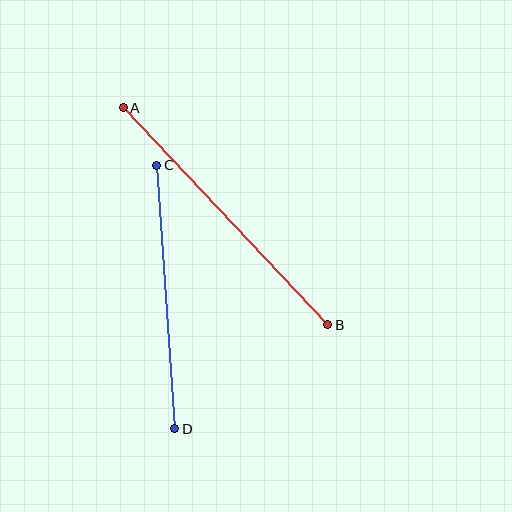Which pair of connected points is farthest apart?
Points A and B are farthest apart.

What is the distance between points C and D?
The distance is approximately 264 pixels.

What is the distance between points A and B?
The distance is approximately 299 pixels.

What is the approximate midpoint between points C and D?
The midpoint is at approximately (166, 297) pixels.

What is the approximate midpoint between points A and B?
The midpoint is at approximately (225, 216) pixels.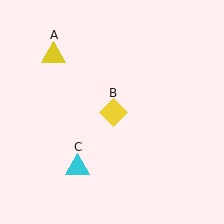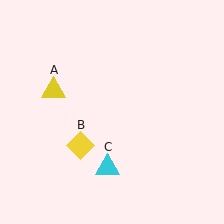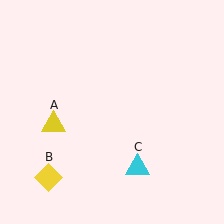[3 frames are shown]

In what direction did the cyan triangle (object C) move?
The cyan triangle (object C) moved right.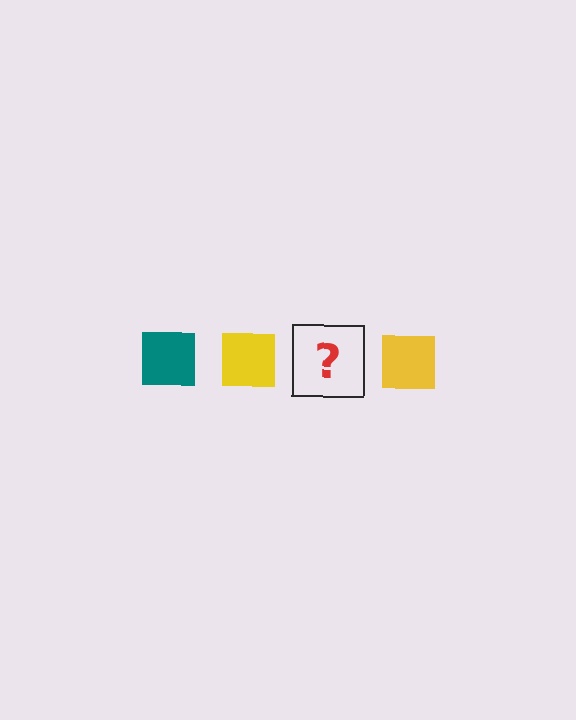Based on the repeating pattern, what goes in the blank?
The blank should be a teal square.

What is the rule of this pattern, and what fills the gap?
The rule is that the pattern cycles through teal, yellow squares. The gap should be filled with a teal square.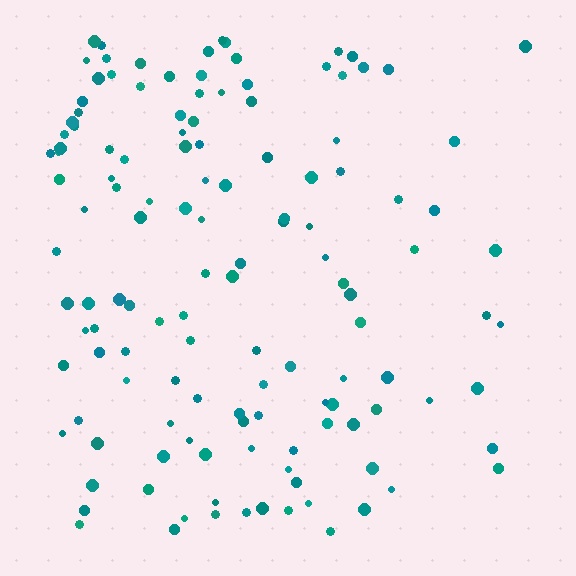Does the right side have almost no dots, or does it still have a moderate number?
Still a moderate number, just noticeably fewer than the left.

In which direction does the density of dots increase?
From right to left, with the left side densest.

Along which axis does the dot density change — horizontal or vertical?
Horizontal.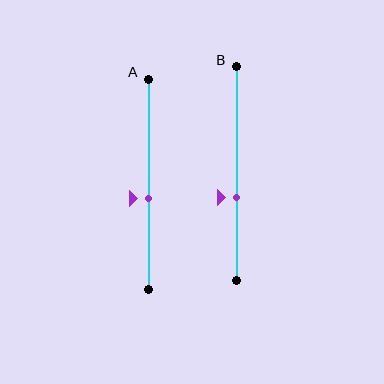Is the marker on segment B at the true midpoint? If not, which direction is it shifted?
No, the marker on segment B is shifted downward by about 11% of the segment length.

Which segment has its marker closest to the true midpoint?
Segment A has its marker closest to the true midpoint.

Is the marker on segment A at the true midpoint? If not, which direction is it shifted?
No, the marker on segment A is shifted downward by about 7% of the segment length.